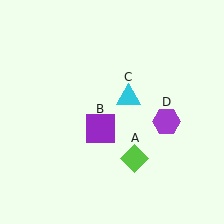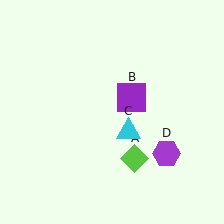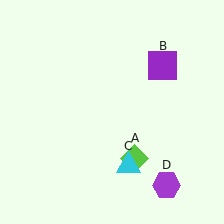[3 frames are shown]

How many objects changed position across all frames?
3 objects changed position: purple square (object B), cyan triangle (object C), purple hexagon (object D).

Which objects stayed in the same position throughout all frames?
Lime diamond (object A) remained stationary.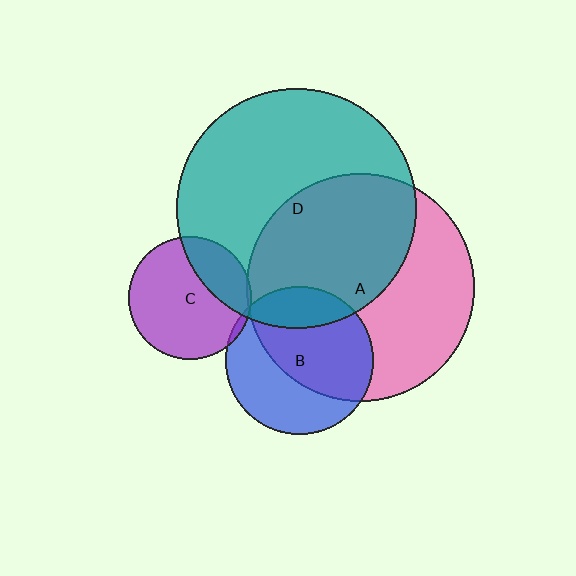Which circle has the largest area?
Circle D (teal).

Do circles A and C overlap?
Yes.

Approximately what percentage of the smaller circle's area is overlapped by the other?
Approximately 5%.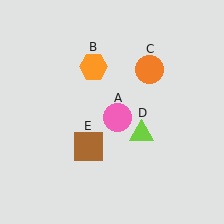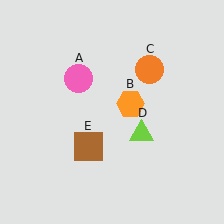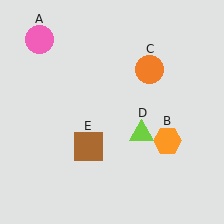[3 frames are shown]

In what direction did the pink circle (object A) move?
The pink circle (object A) moved up and to the left.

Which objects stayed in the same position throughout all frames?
Orange circle (object C) and lime triangle (object D) and brown square (object E) remained stationary.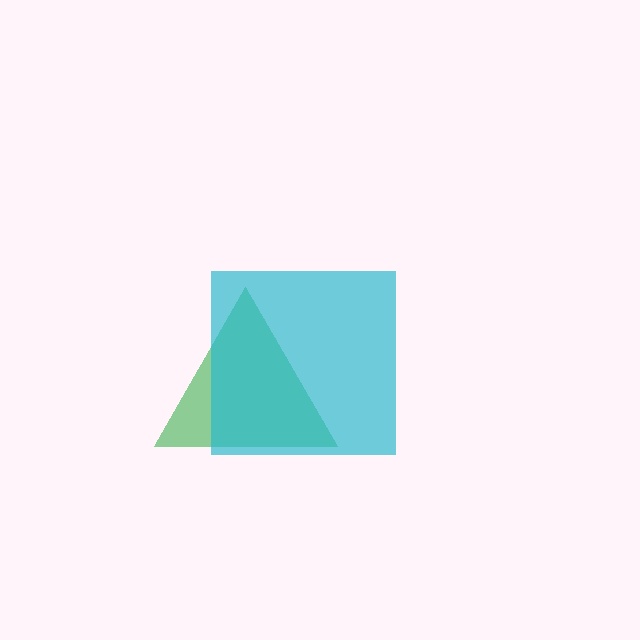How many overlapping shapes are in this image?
There are 2 overlapping shapes in the image.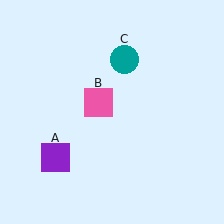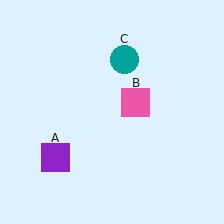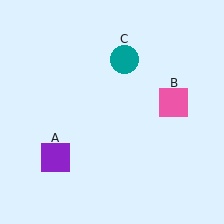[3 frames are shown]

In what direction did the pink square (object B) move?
The pink square (object B) moved right.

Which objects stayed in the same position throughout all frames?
Purple square (object A) and teal circle (object C) remained stationary.